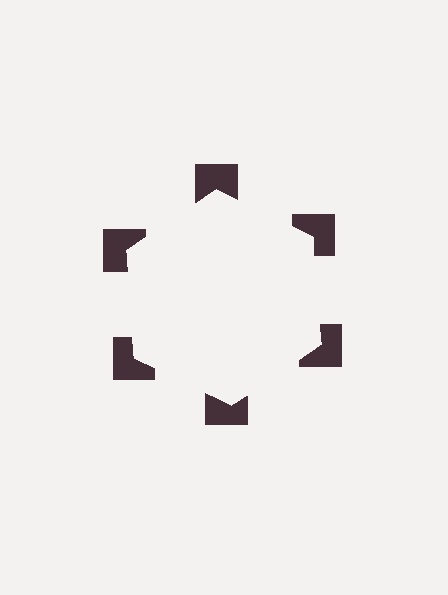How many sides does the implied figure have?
6 sides.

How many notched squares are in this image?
There are 6 — one at each vertex of the illusory hexagon.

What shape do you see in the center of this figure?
An illusory hexagon — its edges are inferred from the aligned wedge cuts in the notched squares, not physically drawn.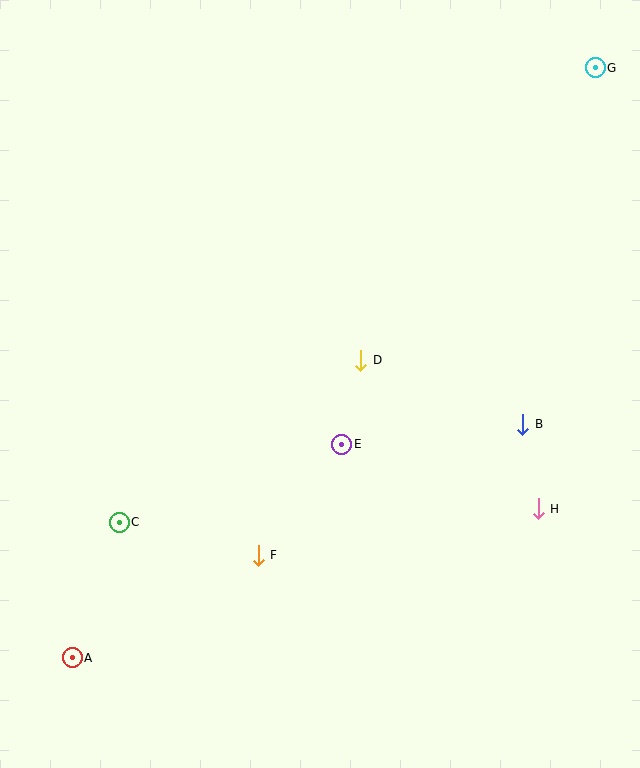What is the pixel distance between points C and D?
The distance between C and D is 291 pixels.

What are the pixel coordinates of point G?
Point G is at (595, 68).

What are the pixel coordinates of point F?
Point F is at (258, 555).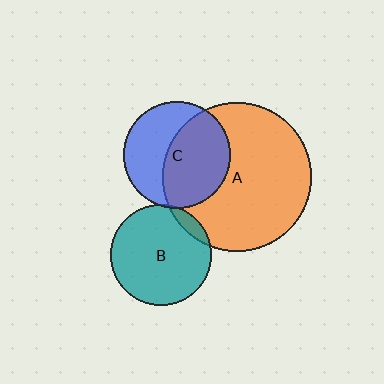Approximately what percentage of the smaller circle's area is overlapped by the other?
Approximately 55%.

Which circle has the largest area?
Circle A (orange).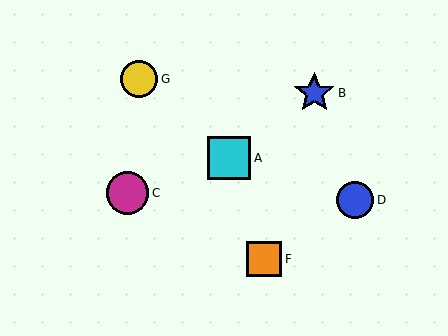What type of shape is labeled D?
Shape D is a blue circle.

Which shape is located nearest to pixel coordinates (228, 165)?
The cyan square (labeled A) at (229, 158) is nearest to that location.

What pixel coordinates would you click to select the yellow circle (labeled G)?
Click at (139, 79) to select the yellow circle G.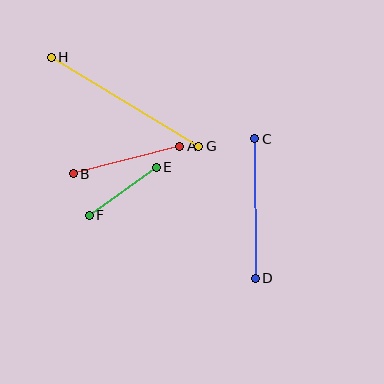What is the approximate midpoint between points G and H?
The midpoint is at approximately (125, 102) pixels.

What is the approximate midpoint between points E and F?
The midpoint is at approximately (123, 191) pixels.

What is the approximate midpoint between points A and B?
The midpoint is at approximately (127, 160) pixels.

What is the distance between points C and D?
The distance is approximately 139 pixels.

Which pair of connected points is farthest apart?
Points G and H are farthest apart.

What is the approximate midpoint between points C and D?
The midpoint is at approximately (255, 208) pixels.